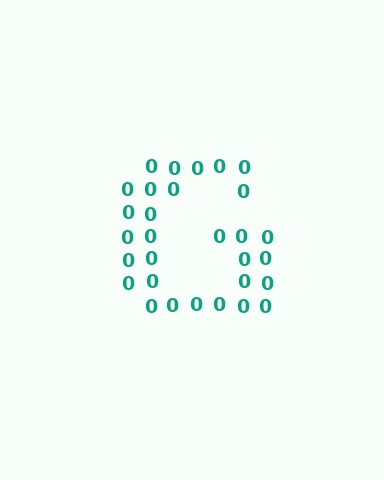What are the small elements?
The small elements are digit 0's.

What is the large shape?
The large shape is the letter G.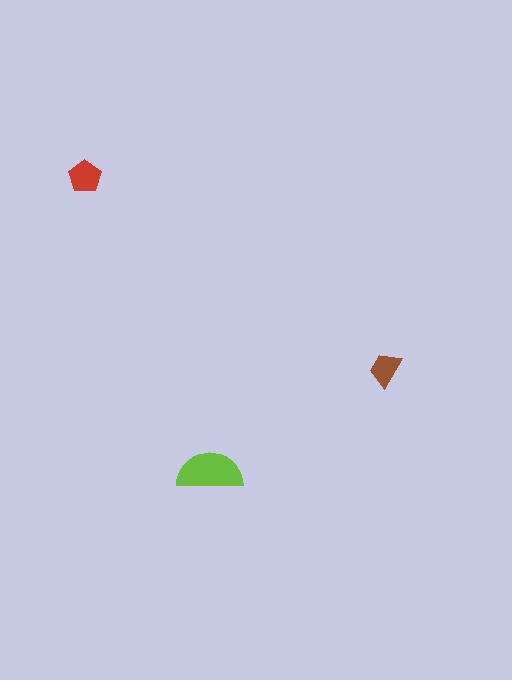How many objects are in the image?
There are 3 objects in the image.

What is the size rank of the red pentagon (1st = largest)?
2nd.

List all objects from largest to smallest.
The lime semicircle, the red pentagon, the brown trapezoid.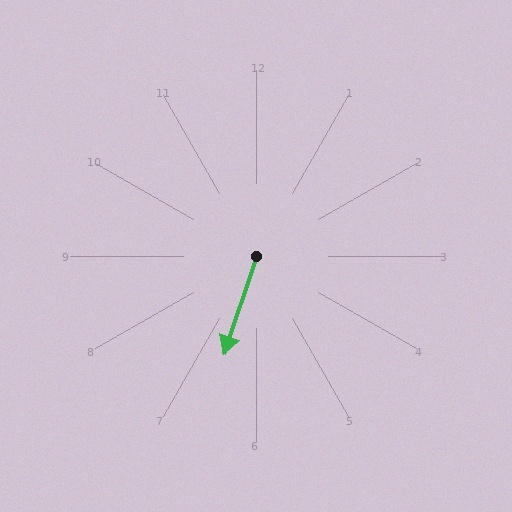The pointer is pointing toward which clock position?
Roughly 7 o'clock.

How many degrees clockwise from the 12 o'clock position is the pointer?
Approximately 198 degrees.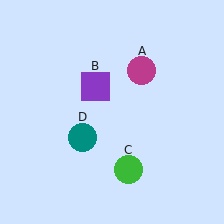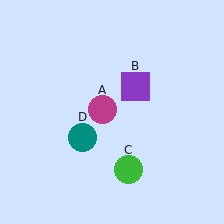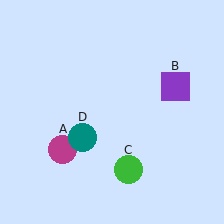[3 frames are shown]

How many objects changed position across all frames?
2 objects changed position: magenta circle (object A), purple square (object B).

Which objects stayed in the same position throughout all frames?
Green circle (object C) and teal circle (object D) remained stationary.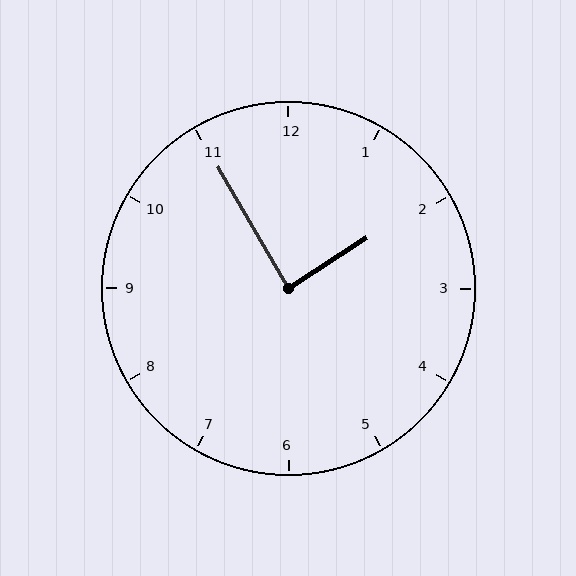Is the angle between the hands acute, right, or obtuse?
It is right.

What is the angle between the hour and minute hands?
Approximately 88 degrees.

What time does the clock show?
1:55.